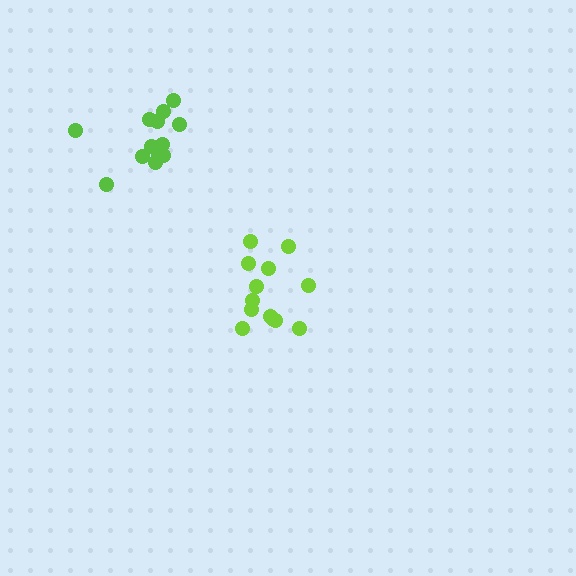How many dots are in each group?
Group 1: 13 dots, Group 2: 13 dots (26 total).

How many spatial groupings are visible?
There are 2 spatial groupings.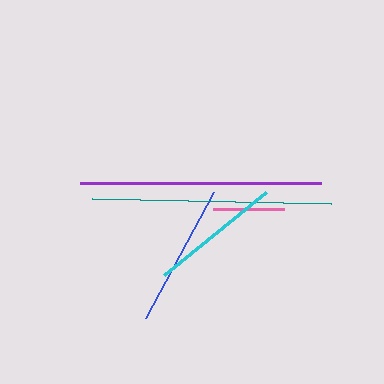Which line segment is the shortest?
The pink line is the shortest at approximately 71 pixels.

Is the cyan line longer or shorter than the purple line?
The purple line is longer than the cyan line.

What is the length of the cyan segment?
The cyan segment is approximately 131 pixels long.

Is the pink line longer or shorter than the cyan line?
The cyan line is longer than the pink line.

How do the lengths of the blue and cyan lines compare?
The blue and cyan lines are approximately the same length.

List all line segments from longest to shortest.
From longest to shortest: purple, teal, blue, cyan, pink.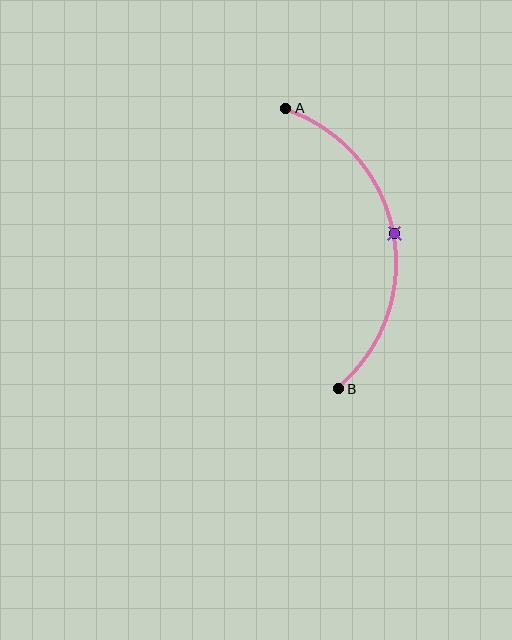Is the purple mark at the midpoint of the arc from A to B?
Yes. The purple mark lies on the arc at equal arc-length from both A and B — it is the arc midpoint.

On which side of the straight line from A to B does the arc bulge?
The arc bulges to the right of the straight line connecting A and B.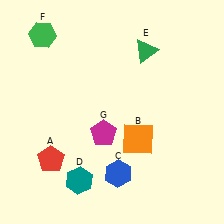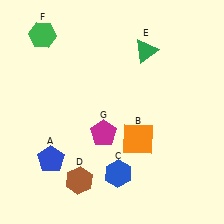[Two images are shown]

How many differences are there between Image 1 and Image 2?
There are 2 differences between the two images.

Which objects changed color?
A changed from red to blue. D changed from teal to brown.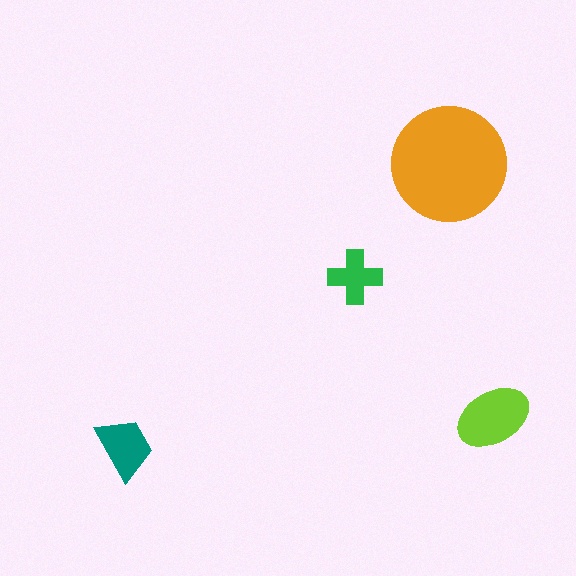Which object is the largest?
The orange circle.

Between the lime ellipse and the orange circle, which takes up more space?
The orange circle.